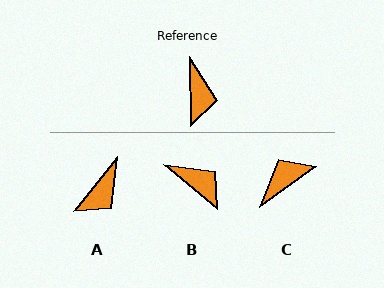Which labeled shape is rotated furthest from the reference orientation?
C, about 126 degrees away.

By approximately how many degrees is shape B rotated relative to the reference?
Approximately 50 degrees counter-clockwise.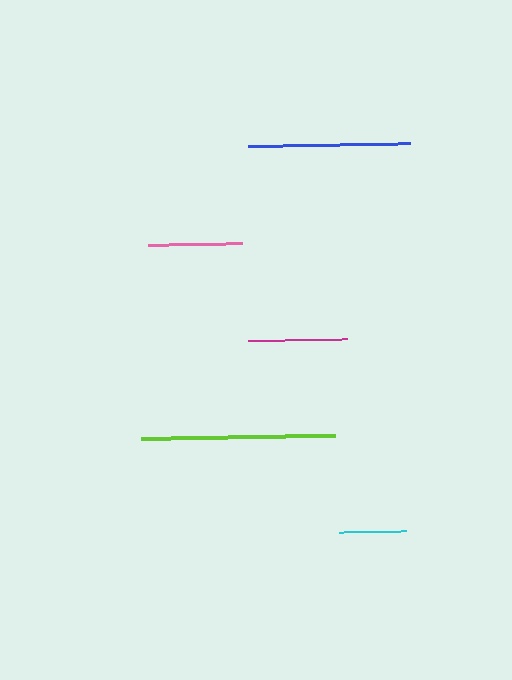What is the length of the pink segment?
The pink segment is approximately 94 pixels long.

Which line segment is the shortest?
The cyan line is the shortest at approximately 68 pixels.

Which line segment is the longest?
The lime line is the longest at approximately 194 pixels.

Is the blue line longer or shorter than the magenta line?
The blue line is longer than the magenta line.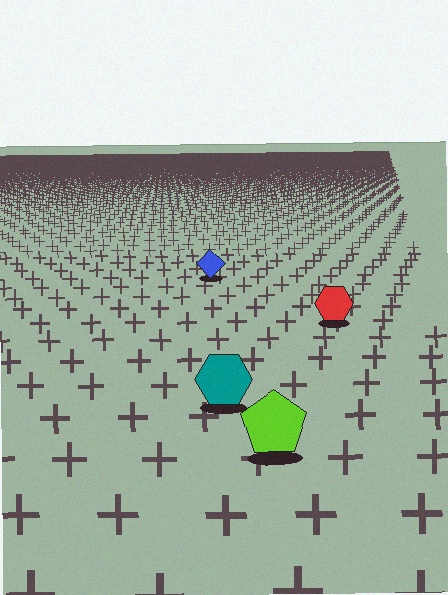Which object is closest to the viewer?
The lime pentagon is closest. The texture marks near it are larger and more spread out.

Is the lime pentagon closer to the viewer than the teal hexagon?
Yes. The lime pentagon is closer — you can tell from the texture gradient: the ground texture is coarser near it.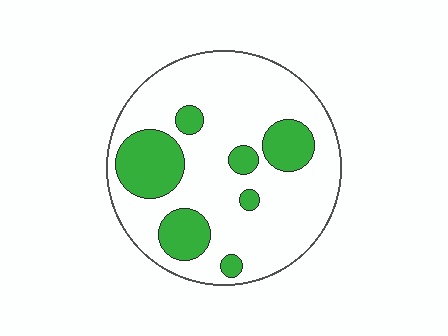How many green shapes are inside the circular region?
7.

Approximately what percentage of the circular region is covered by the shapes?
Approximately 25%.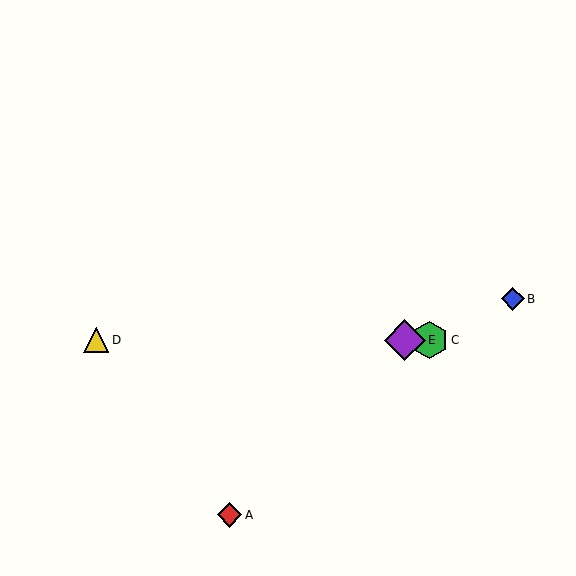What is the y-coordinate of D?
Object D is at y≈340.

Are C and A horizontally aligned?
No, C is at y≈340 and A is at y≈515.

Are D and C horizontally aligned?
Yes, both are at y≈340.